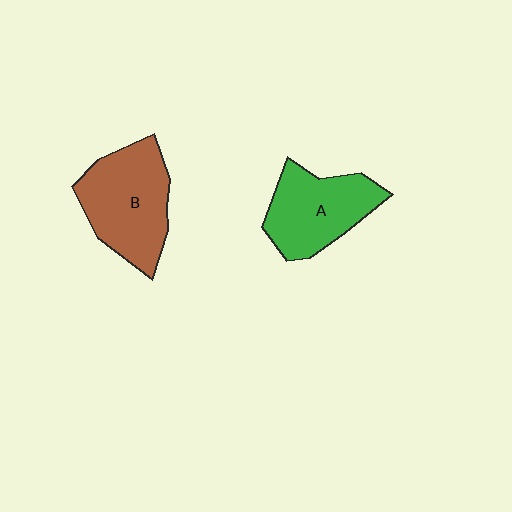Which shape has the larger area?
Shape B (brown).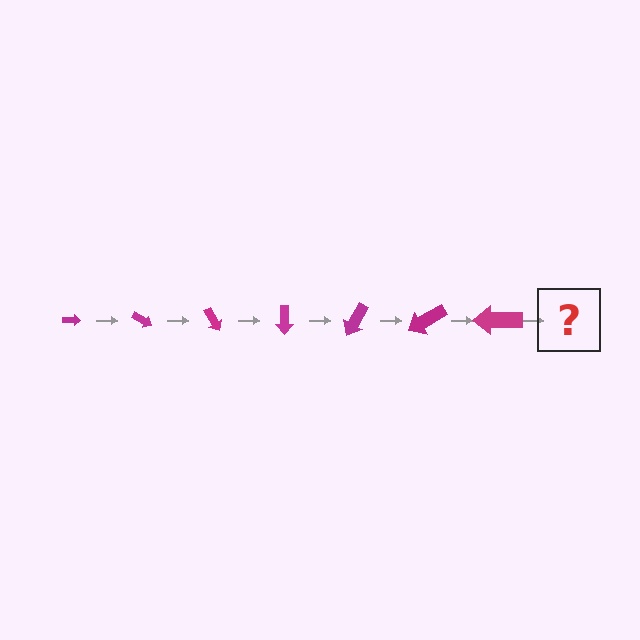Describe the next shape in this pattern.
It should be an arrow, larger than the previous one and rotated 210 degrees from the start.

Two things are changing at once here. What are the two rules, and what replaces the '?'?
The two rules are that the arrow grows larger each step and it rotates 30 degrees each step. The '?' should be an arrow, larger than the previous one and rotated 210 degrees from the start.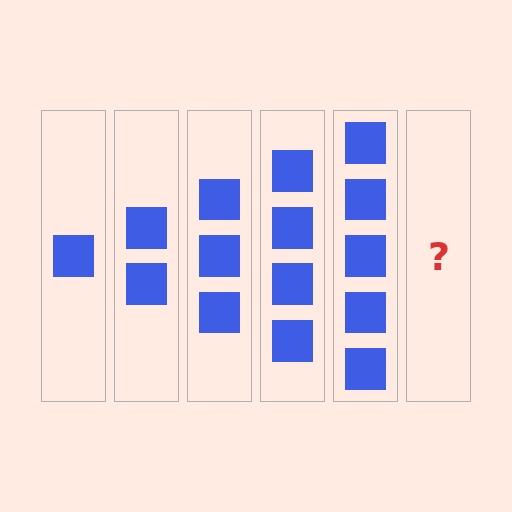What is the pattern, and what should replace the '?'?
The pattern is that each step adds one more square. The '?' should be 6 squares.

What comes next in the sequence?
The next element should be 6 squares.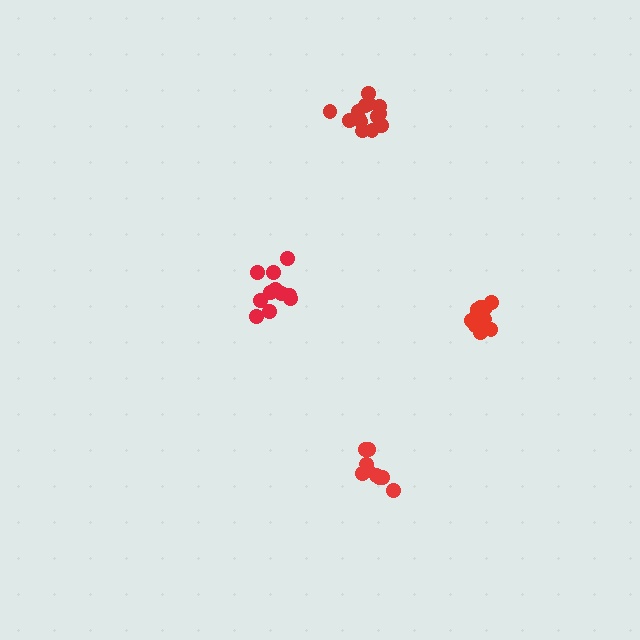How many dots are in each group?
Group 1: 14 dots, Group 2: 12 dots, Group 3: 9 dots, Group 4: 12 dots (47 total).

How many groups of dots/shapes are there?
There are 4 groups.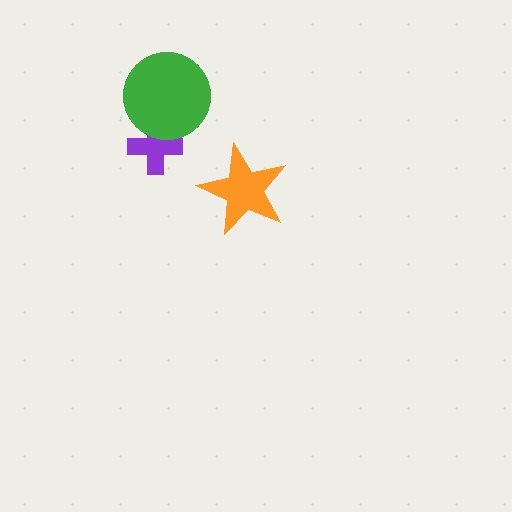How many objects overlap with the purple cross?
1 object overlaps with the purple cross.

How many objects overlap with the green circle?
1 object overlaps with the green circle.